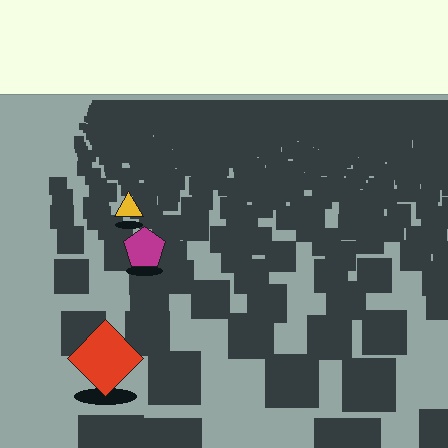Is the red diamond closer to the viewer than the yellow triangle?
Yes. The red diamond is closer — you can tell from the texture gradient: the ground texture is coarser near it.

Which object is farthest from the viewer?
The yellow triangle is farthest from the viewer. It appears smaller and the ground texture around it is denser.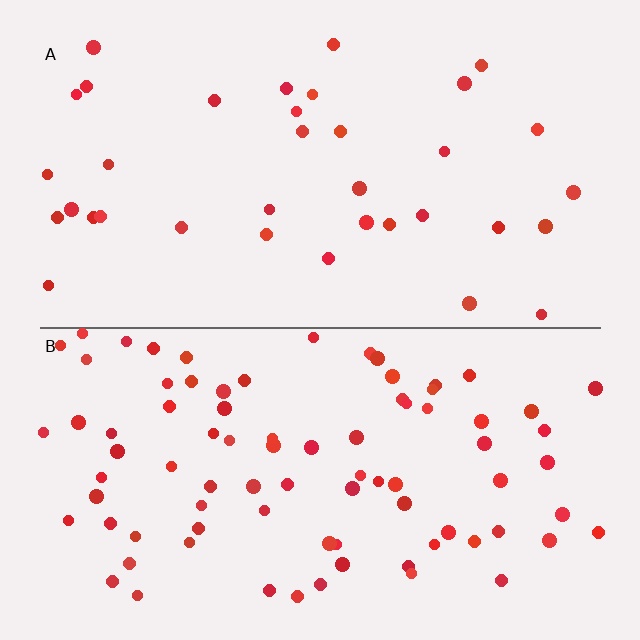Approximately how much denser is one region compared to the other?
Approximately 2.4× — region B over region A.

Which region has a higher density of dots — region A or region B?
B (the bottom).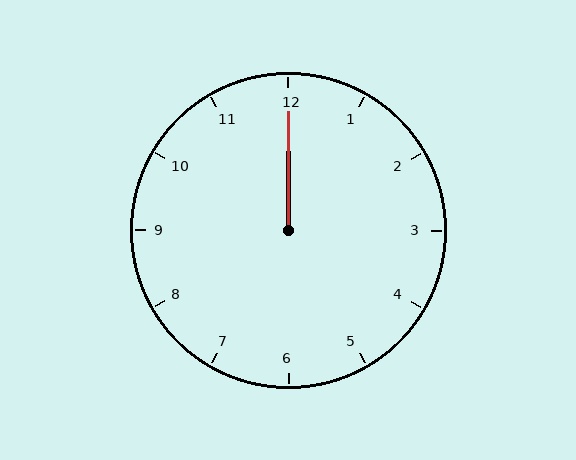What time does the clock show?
12:00.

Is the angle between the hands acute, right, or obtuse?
It is acute.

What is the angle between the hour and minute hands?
Approximately 0 degrees.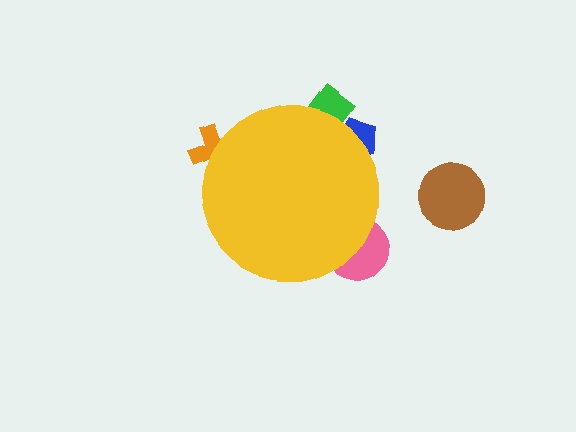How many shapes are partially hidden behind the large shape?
4 shapes are partially hidden.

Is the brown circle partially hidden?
No, the brown circle is fully visible.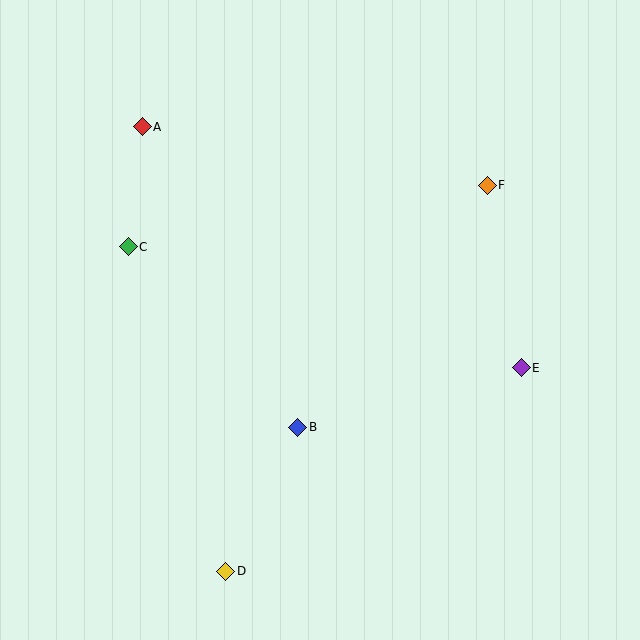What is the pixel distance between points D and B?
The distance between D and B is 161 pixels.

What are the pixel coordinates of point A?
Point A is at (142, 127).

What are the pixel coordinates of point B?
Point B is at (298, 427).